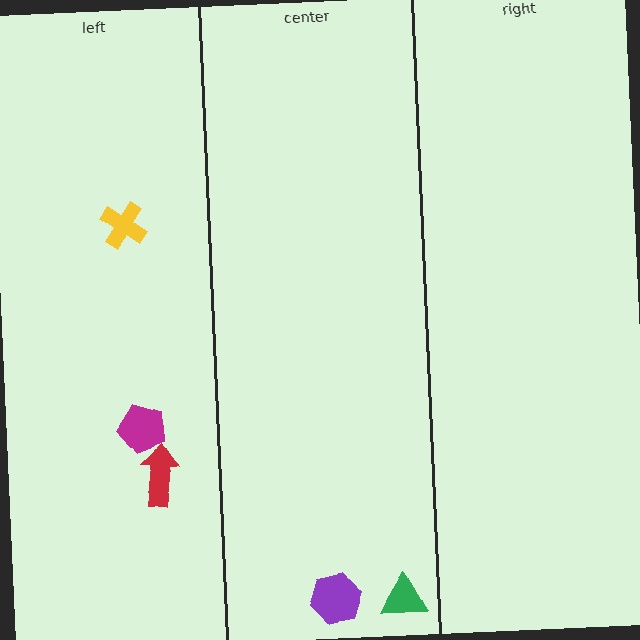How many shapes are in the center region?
2.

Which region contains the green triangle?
The center region.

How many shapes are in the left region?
3.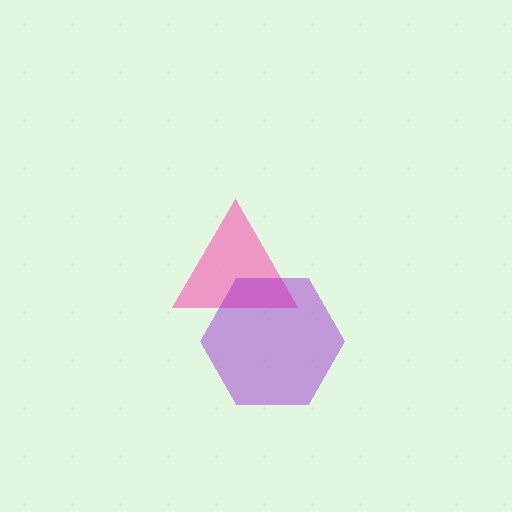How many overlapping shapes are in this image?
There are 2 overlapping shapes in the image.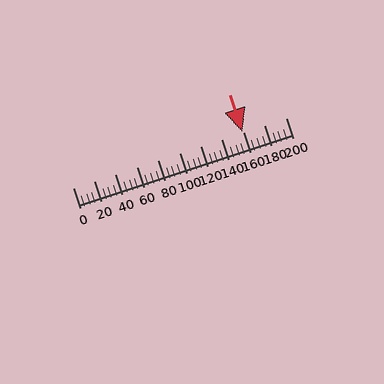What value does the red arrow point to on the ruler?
The red arrow points to approximately 160.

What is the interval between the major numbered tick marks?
The major tick marks are spaced 20 units apart.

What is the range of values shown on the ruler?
The ruler shows values from 0 to 200.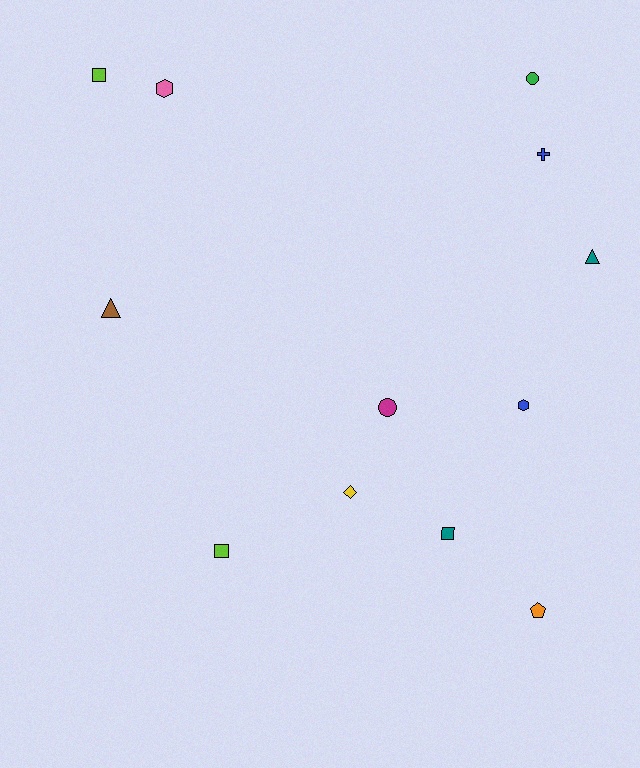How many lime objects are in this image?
There are 2 lime objects.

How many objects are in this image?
There are 12 objects.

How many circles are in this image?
There are 2 circles.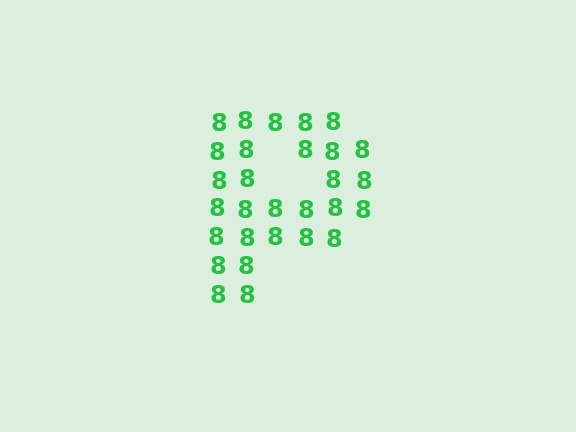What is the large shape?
The large shape is the letter P.